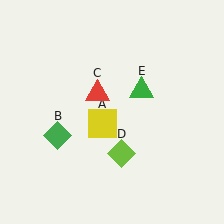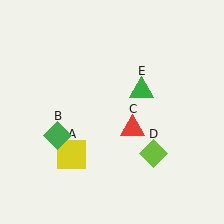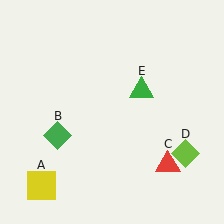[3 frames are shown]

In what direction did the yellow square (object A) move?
The yellow square (object A) moved down and to the left.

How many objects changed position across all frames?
3 objects changed position: yellow square (object A), red triangle (object C), lime diamond (object D).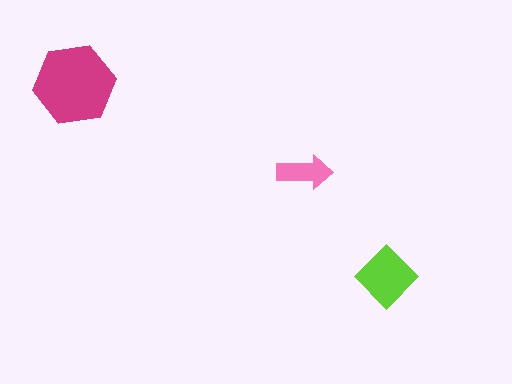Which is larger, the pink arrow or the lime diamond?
The lime diamond.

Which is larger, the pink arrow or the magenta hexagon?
The magenta hexagon.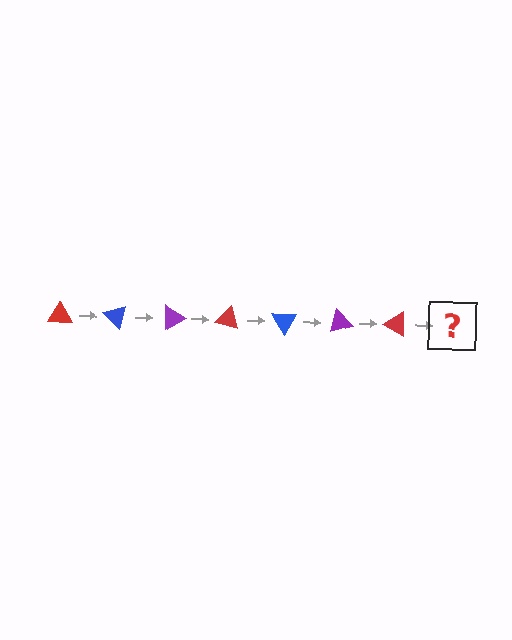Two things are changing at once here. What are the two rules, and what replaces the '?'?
The two rules are that it rotates 45 degrees each step and the color cycles through red, blue, and purple. The '?' should be a blue triangle, rotated 315 degrees from the start.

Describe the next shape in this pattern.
It should be a blue triangle, rotated 315 degrees from the start.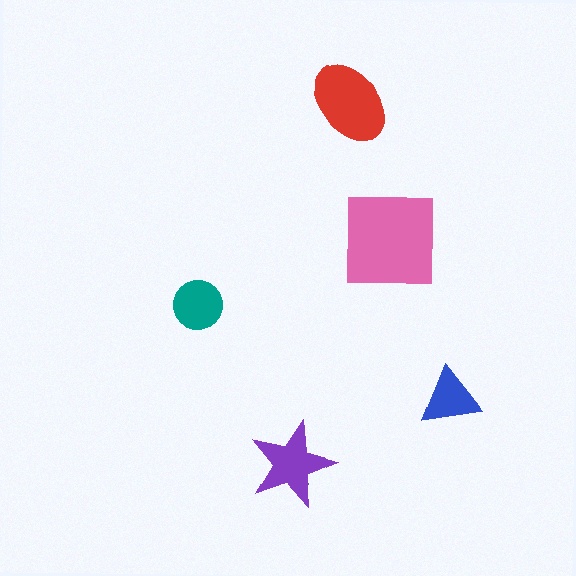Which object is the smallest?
The blue triangle.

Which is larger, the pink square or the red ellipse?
The pink square.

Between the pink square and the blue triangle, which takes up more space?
The pink square.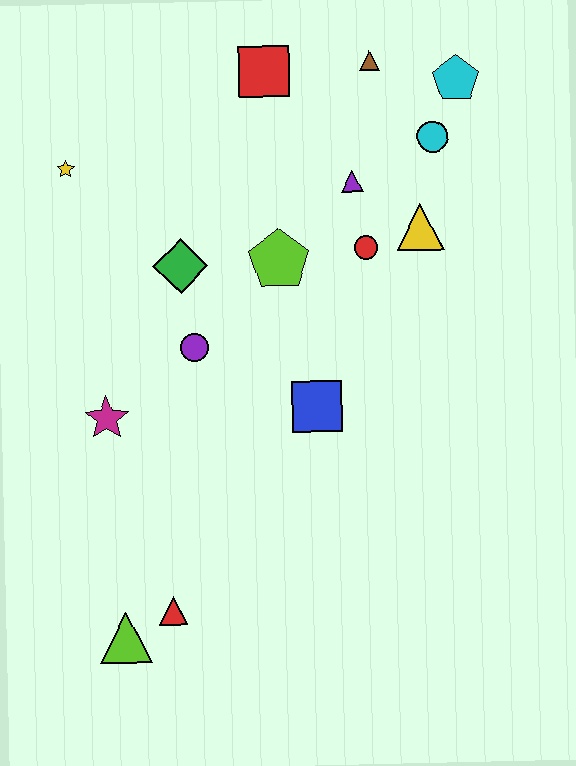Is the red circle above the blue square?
Yes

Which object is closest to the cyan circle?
The cyan pentagon is closest to the cyan circle.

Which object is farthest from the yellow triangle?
The lime triangle is farthest from the yellow triangle.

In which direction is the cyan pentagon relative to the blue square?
The cyan pentagon is above the blue square.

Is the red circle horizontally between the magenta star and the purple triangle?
No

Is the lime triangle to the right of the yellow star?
Yes